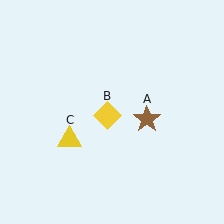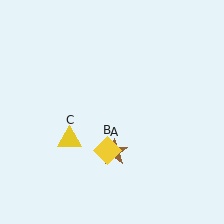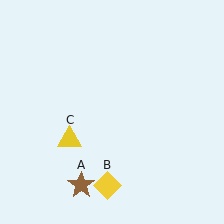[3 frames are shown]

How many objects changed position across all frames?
2 objects changed position: brown star (object A), yellow diamond (object B).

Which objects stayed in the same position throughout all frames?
Yellow triangle (object C) remained stationary.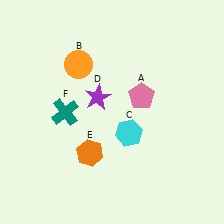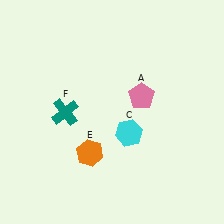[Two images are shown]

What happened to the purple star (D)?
The purple star (D) was removed in Image 2. It was in the top-left area of Image 1.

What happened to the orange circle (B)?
The orange circle (B) was removed in Image 2. It was in the top-left area of Image 1.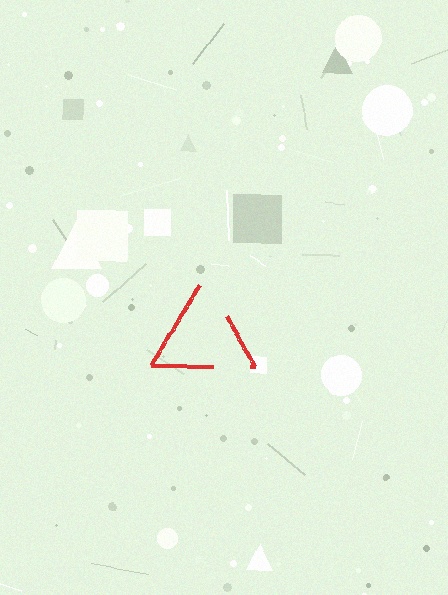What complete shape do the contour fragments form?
The contour fragments form a triangle.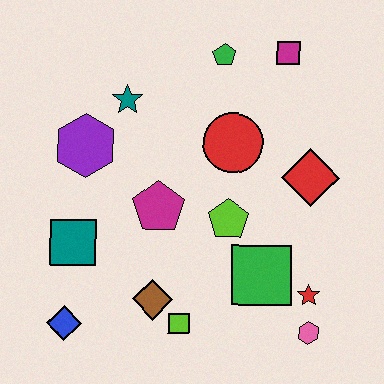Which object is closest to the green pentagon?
The magenta square is closest to the green pentagon.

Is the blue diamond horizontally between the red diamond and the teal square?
No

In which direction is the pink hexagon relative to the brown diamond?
The pink hexagon is to the right of the brown diamond.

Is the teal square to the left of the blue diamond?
No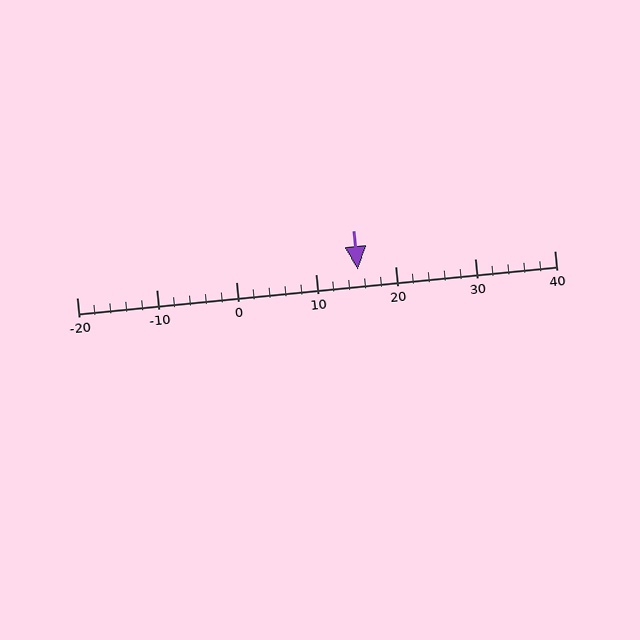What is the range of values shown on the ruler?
The ruler shows values from -20 to 40.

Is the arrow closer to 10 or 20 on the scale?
The arrow is closer to 20.